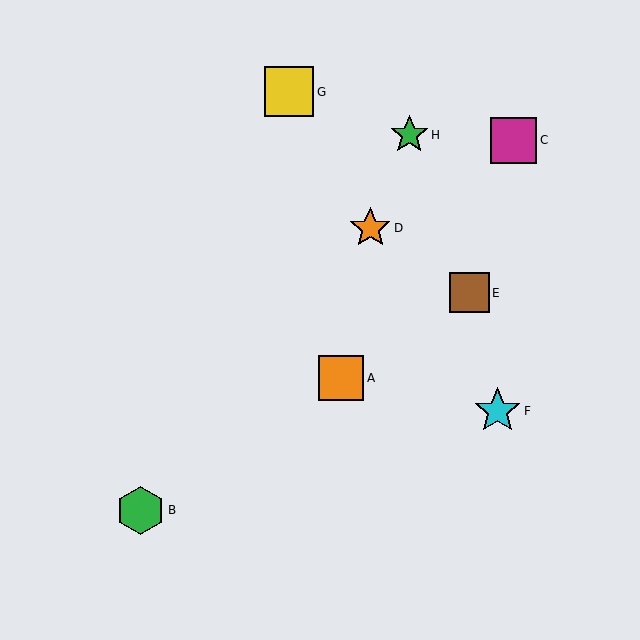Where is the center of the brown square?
The center of the brown square is at (469, 293).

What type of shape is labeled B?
Shape B is a green hexagon.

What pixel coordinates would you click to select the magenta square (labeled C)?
Click at (514, 141) to select the magenta square C.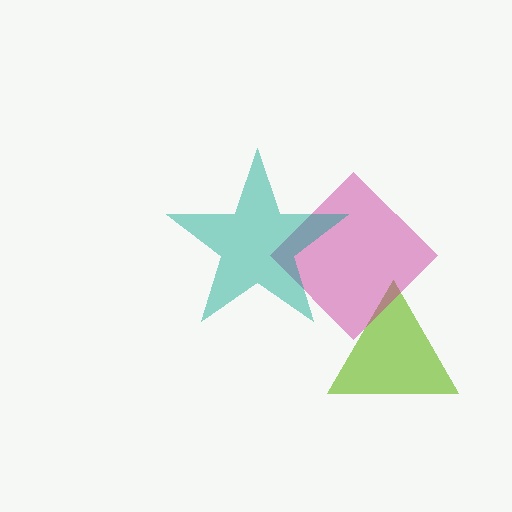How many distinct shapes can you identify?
There are 3 distinct shapes: a lime triangle, a magenta diamond, a teal star.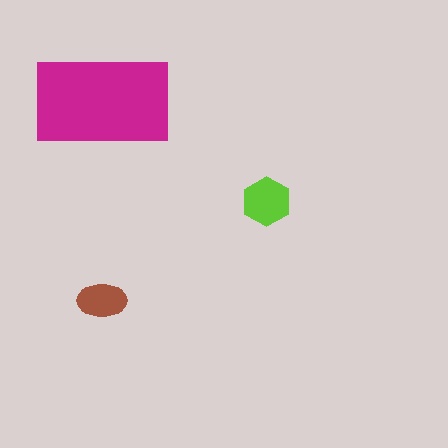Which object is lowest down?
The brown ellipse is bottommost.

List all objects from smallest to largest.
The brown ellipse, the lime hexagon, the magenta rectangle.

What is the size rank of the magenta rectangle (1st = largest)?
1st.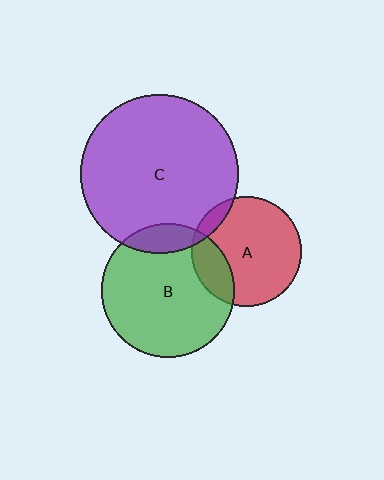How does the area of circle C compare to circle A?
Approximately 2.1 times.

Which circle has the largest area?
Circle C (purple).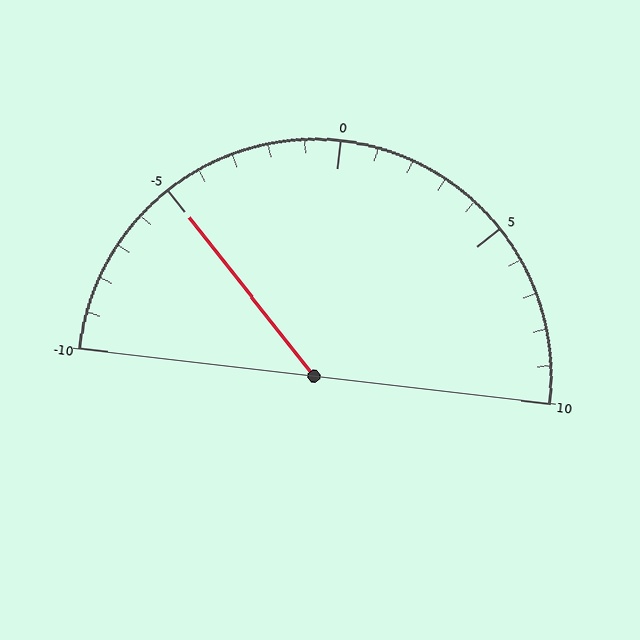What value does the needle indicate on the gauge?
The needle indicates approximately -5.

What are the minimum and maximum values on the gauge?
The gauge ranges from -10 to 10.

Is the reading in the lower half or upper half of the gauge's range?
The reading is in the lower half of the range (-10 to 10).